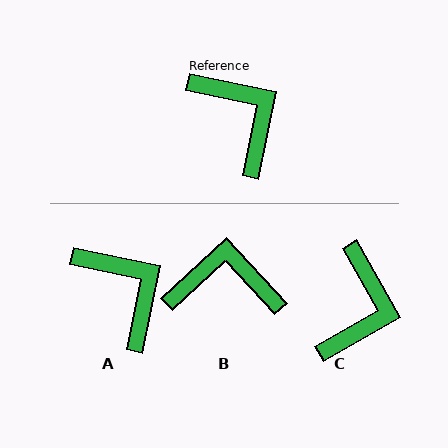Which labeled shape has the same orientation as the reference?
A.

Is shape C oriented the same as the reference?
No, it is off by about 49 degrees.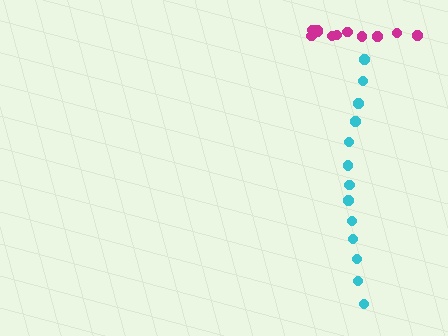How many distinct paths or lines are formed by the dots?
There are 2 distinct paths.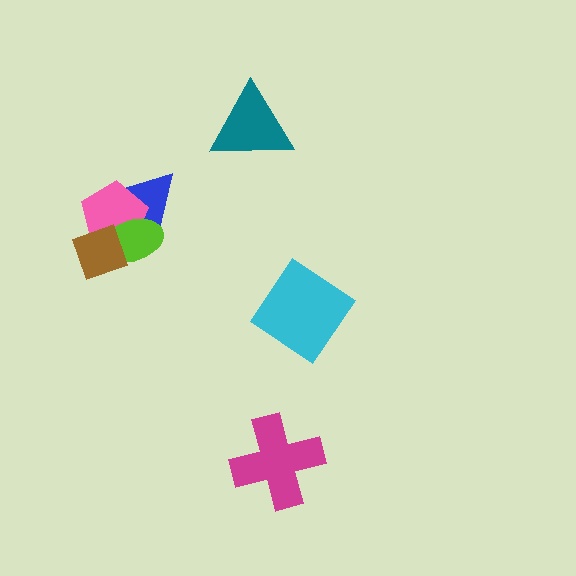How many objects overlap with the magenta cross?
0 objects overlap with the magenta cross.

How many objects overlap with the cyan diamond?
0 objects overlap with the cyan diamond.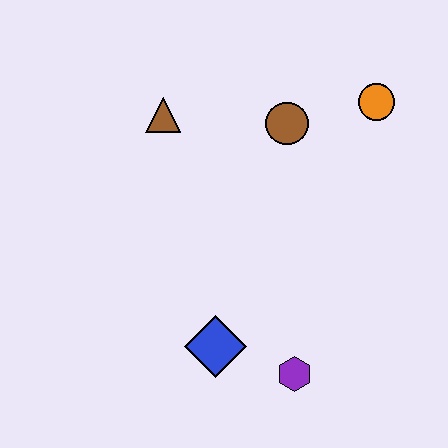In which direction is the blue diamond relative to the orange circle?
The blue diamond is below the orange circle.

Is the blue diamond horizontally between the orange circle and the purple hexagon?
No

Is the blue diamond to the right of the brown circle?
No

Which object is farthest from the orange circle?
The blue diamond is farthest from the orange circle.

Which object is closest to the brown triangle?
The brown circle is closest to the brown triangle.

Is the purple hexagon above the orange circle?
No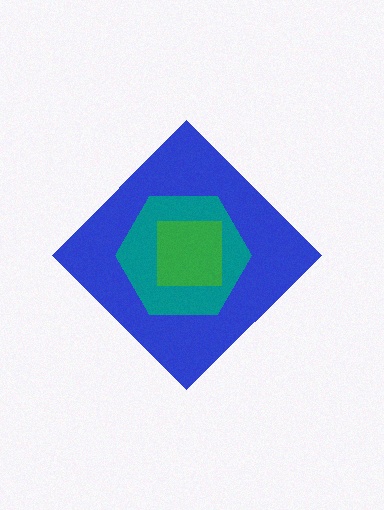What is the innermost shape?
The green square.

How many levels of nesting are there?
3.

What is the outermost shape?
The blue diamond.